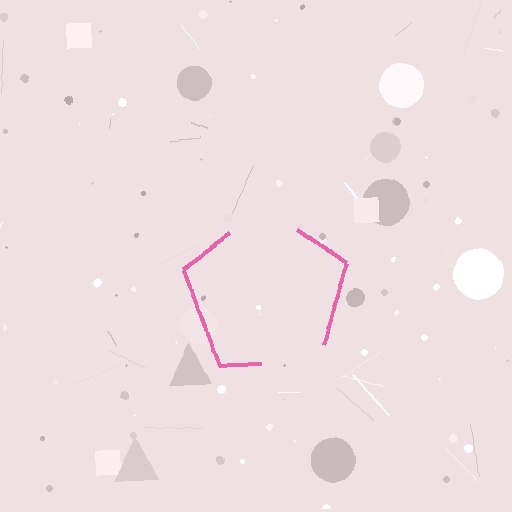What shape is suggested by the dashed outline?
The dashed outline suggests a pentagon.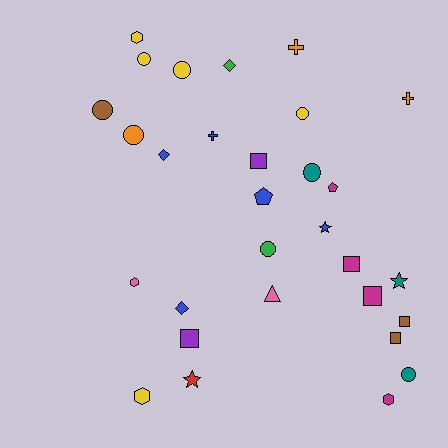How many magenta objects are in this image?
There are 4 magenta objects.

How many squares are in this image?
There are 6 squares.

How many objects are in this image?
There are 30 objects.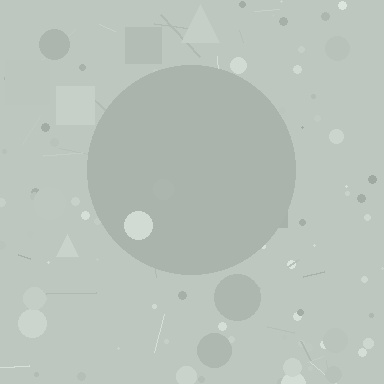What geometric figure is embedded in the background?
A circle is embedded in the background.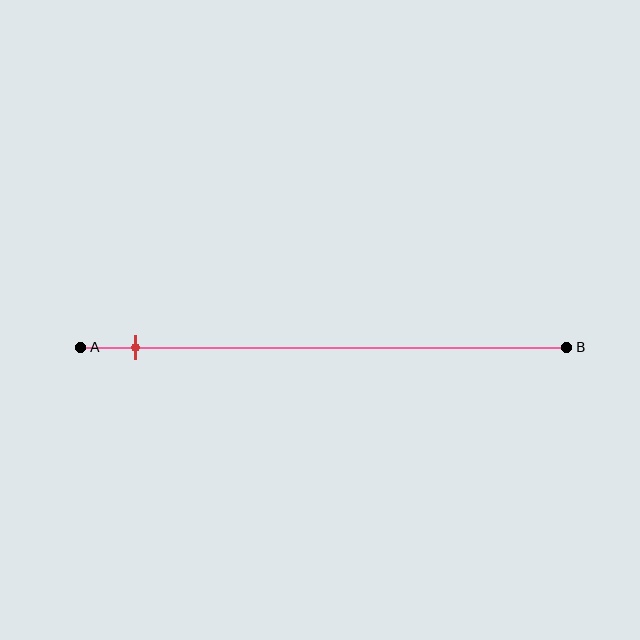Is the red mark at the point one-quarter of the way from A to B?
No, the mark is at about 10% from A, not at the 25% one-quarter point.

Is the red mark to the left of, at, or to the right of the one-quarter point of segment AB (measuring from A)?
The red mark is to the left of the one-quarter point of segment AB.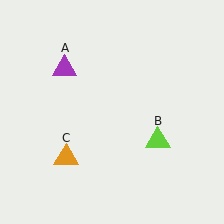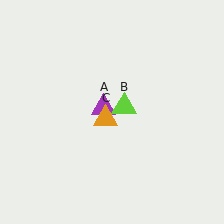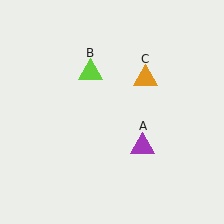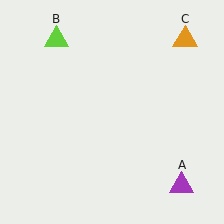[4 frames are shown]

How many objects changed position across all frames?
3 objects changed position: purple triangle (object A), lime triangle (object B), orange triangle (object C).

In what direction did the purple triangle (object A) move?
The purple triangle (object A) moved down and to the right.